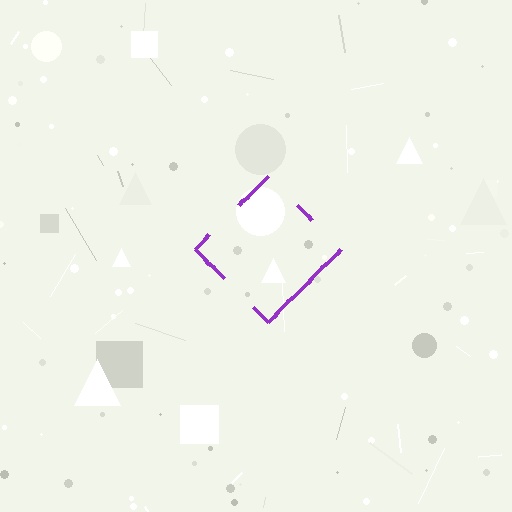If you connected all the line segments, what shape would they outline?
They would outline a diamond.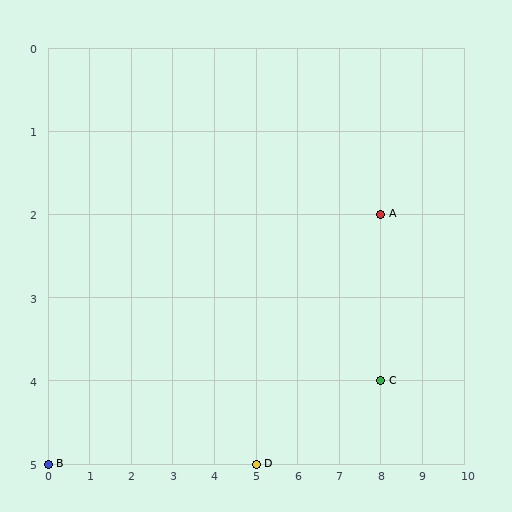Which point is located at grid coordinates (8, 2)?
Point A is at (8, 2).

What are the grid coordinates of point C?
Point C is at grid coordinates (8, 4).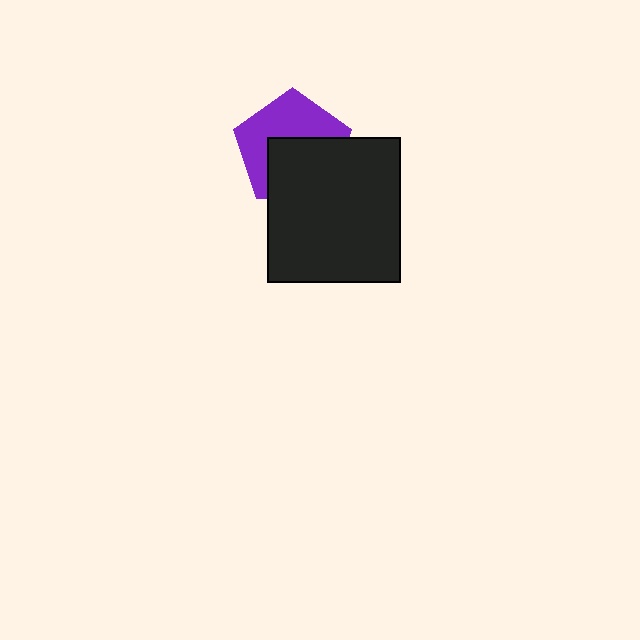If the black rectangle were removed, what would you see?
You would see the complete purple pentagon.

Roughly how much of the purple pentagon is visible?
About half of it is visible (roughly 52%).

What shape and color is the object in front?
The object in front is a black rectangle.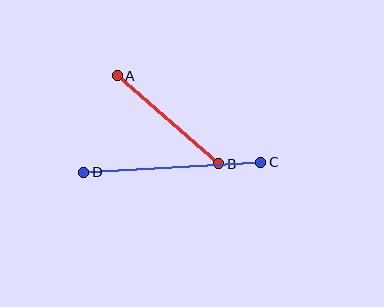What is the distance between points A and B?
The distance is approximately 135 pixels.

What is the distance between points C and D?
The distance is approximately 177 pixels.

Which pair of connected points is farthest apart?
Points C and D are farthest apart.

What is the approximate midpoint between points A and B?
The midpoint is at approximately (168, 120) pixels.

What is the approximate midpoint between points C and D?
The midpoint is at approximately (172, 167) pixels.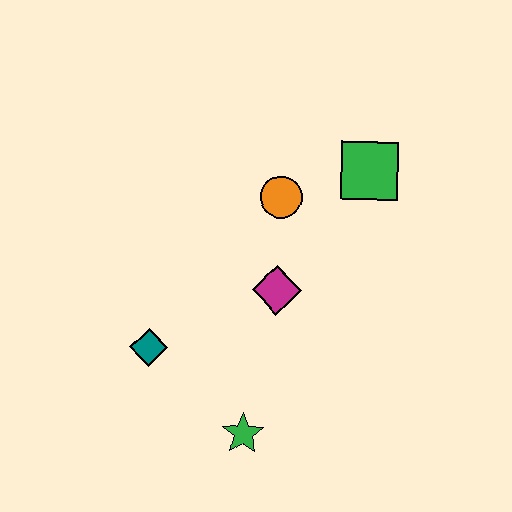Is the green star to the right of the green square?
No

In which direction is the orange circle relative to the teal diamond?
The orange circle is above the teal diamond.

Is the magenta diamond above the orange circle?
No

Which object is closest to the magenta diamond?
The orange circle is closest to the magenta diamond.